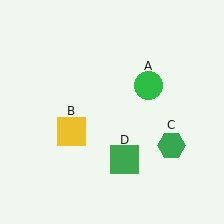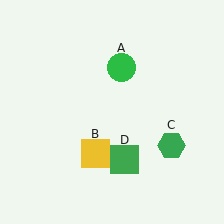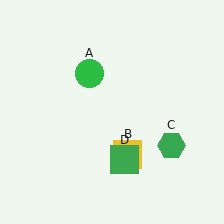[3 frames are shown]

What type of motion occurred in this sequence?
The green circle (object A), yellow square (object B) rotated counterclockwise around the center of the scene.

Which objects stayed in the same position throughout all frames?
Green hexagon (object C) and green square (object D) remained stationary.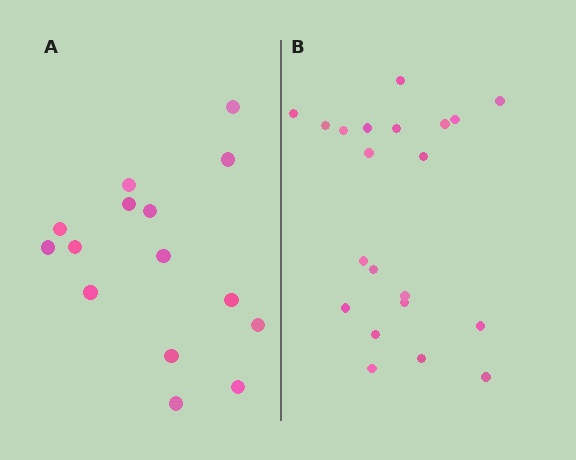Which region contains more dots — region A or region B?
Region B (the right region) has more dots.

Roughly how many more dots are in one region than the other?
Region B has about 6 more dots than region A.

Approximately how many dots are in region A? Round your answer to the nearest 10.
About 20 dots. (The exact count is 15, which rounds to 20.)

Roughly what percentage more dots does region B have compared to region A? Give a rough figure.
About 40% more.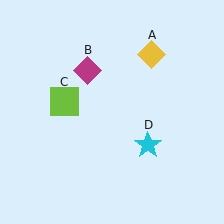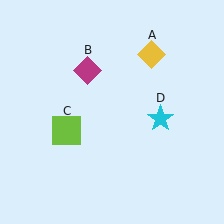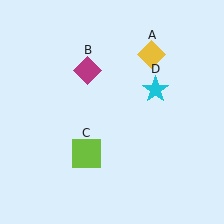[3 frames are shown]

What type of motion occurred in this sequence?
The lime square (object C), cyan star (object D) rotated counterclockwise around the center of the scene.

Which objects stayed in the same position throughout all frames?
Yellow diamond (object A) and magenta diamond (object B) remained stationary.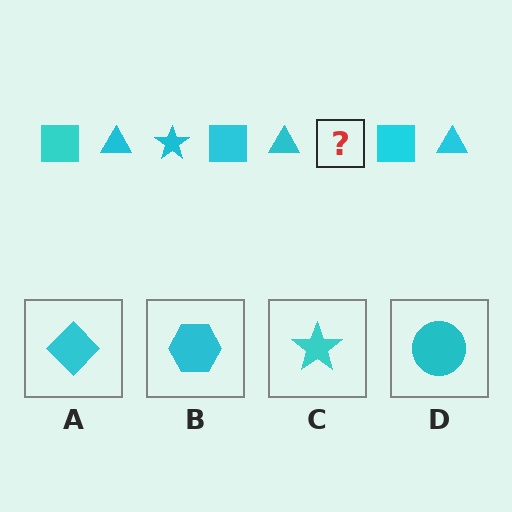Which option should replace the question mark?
Option C.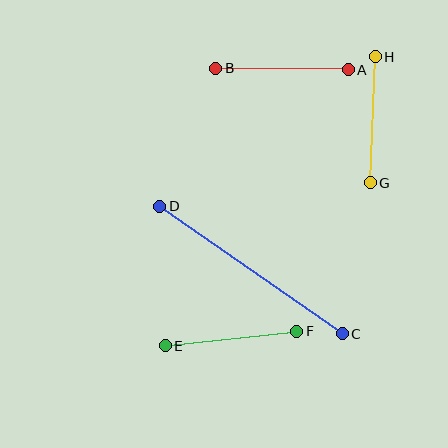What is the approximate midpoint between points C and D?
The midpoint is at approximately (251, 270) pixels.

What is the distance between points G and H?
The distance is approximately 126 pixels.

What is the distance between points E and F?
The distance is approximately 132 pixels.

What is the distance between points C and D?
The distance is approximately 223 pixels.